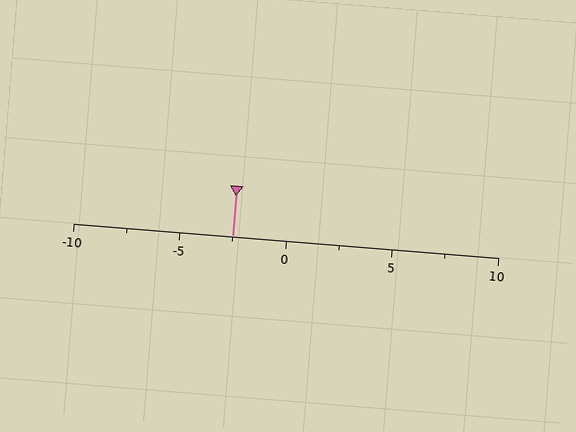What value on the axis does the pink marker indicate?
The marker indicates approximately -2.5.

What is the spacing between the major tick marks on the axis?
The major ticks are spaced 5 apart.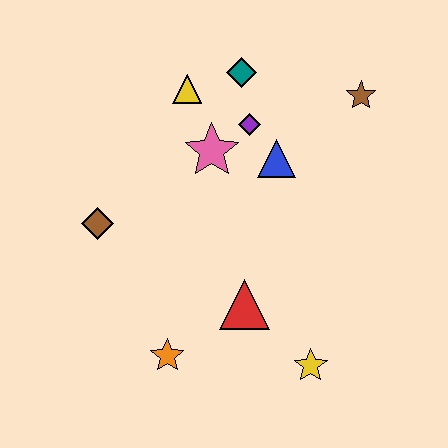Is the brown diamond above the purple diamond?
No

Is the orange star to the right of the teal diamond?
No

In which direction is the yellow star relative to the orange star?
The yellow star is to the right of the orange star.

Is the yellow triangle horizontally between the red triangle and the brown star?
No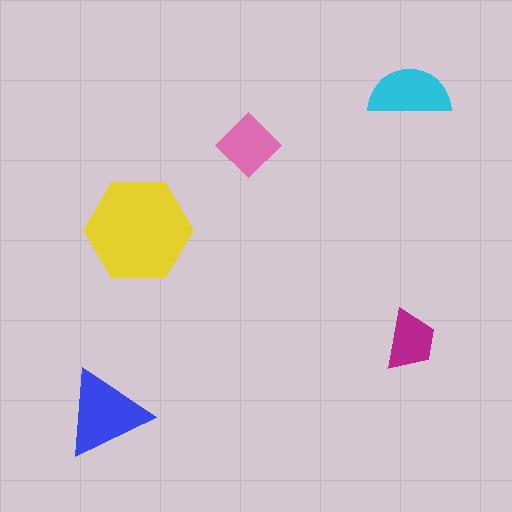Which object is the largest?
The yellow hexagon.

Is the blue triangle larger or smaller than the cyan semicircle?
Larger.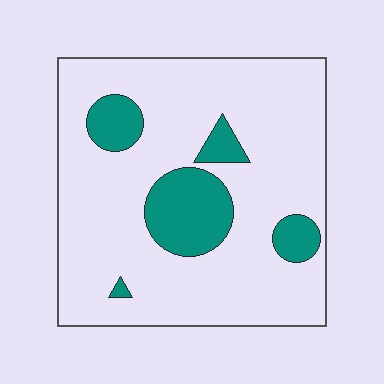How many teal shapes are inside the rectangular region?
5.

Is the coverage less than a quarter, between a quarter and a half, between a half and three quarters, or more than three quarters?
Less than a quarter.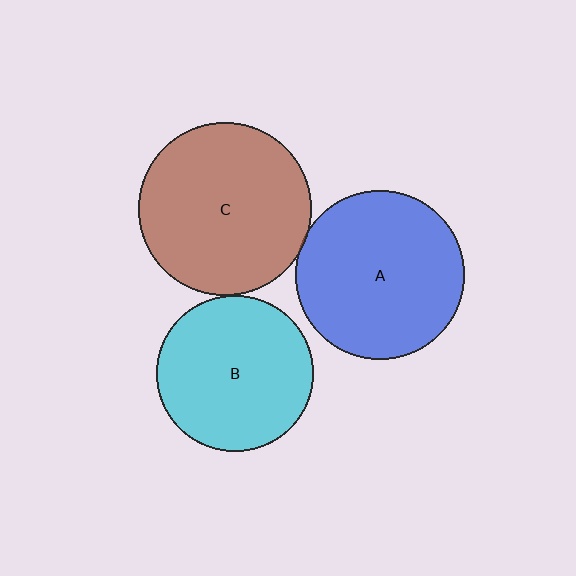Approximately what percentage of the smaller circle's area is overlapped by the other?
Approximately 5%.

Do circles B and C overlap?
Yes.